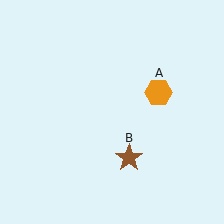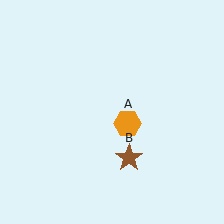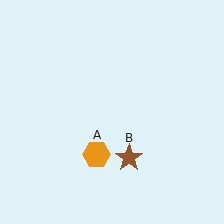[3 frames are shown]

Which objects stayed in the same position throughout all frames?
Brown star (object B) remained stationary.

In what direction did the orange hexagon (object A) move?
The orange hexagon (object A) moved down and to the left.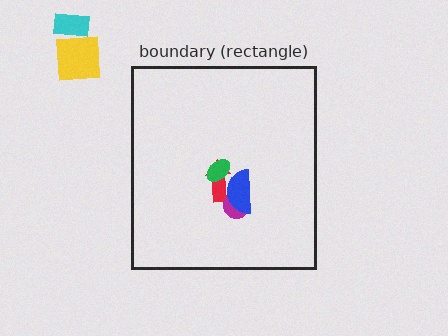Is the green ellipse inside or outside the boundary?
Inside.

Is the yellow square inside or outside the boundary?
Outside.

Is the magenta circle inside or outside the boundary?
Inside.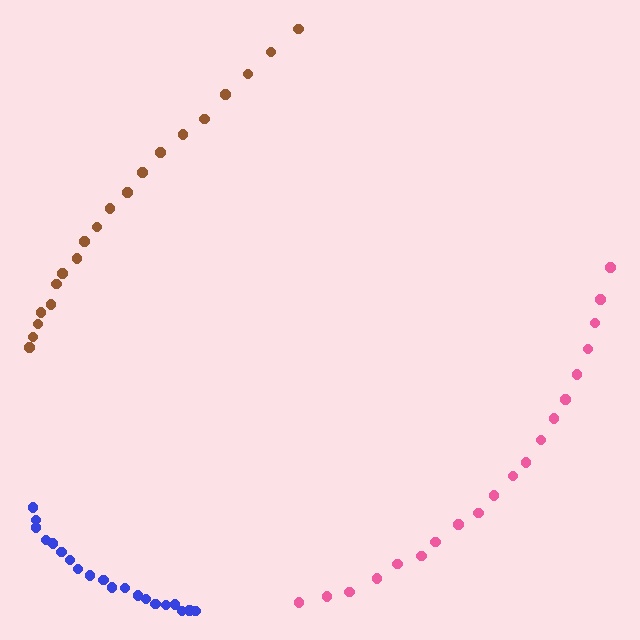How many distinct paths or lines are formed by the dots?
There are 3 distinct paths.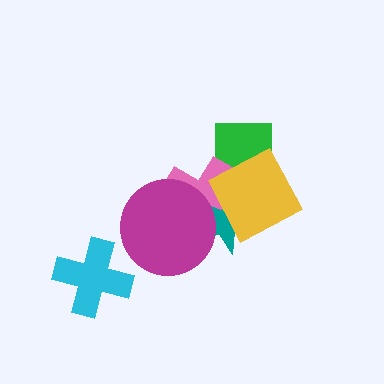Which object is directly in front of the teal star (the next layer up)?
The yellow square is directly in front of the teal star.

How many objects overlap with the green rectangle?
3 objects overlap with the green rectangle.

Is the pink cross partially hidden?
Yes, it is partially covered by another shape.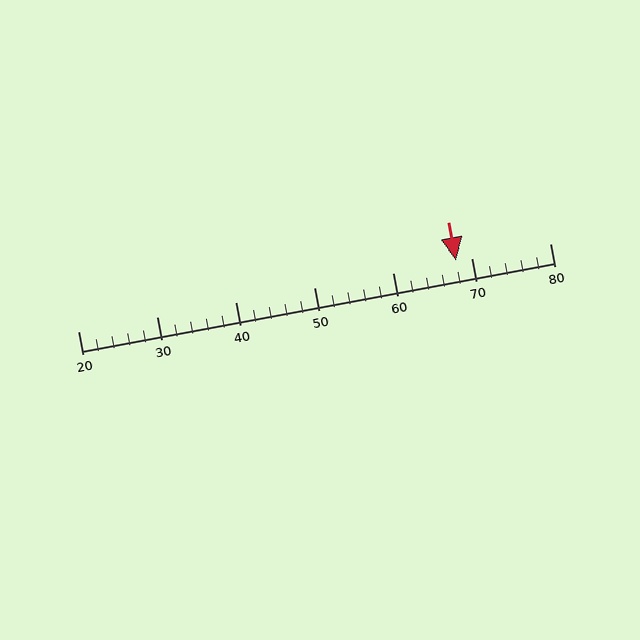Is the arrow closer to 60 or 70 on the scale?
The arrow is closer to 70.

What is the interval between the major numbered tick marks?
The major tick marks are spaced 10 units apart.